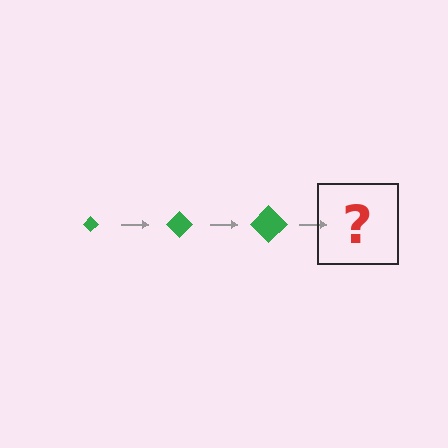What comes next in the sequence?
The next element should be a green diamond, larger than the previous one.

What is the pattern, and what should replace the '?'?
The pattern is that the diamond gets progressively larger each step. The '?' should be a green diamond, larger than the previous one.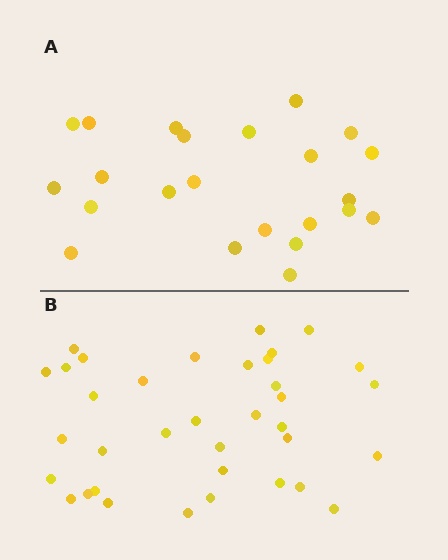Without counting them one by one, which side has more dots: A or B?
Region B (the bottom region) has more dots.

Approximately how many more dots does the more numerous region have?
Region B has approximately 15 more dots than region A.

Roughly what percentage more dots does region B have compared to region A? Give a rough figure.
About 55% more.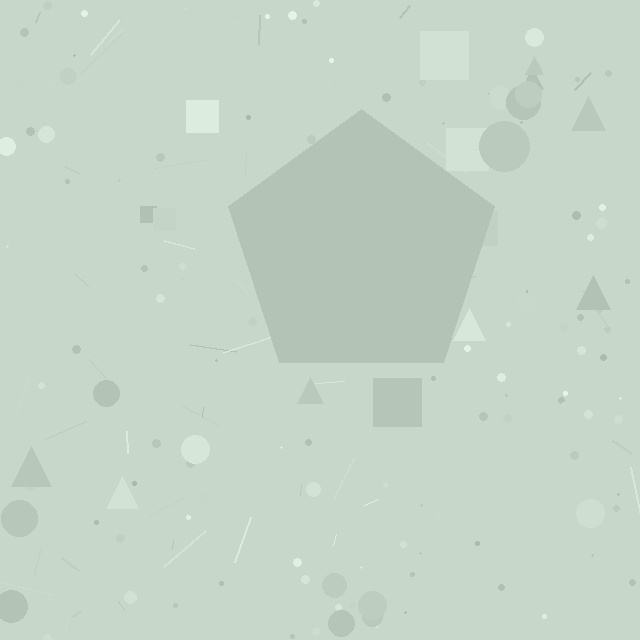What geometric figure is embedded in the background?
A pentagon is embedded in the background.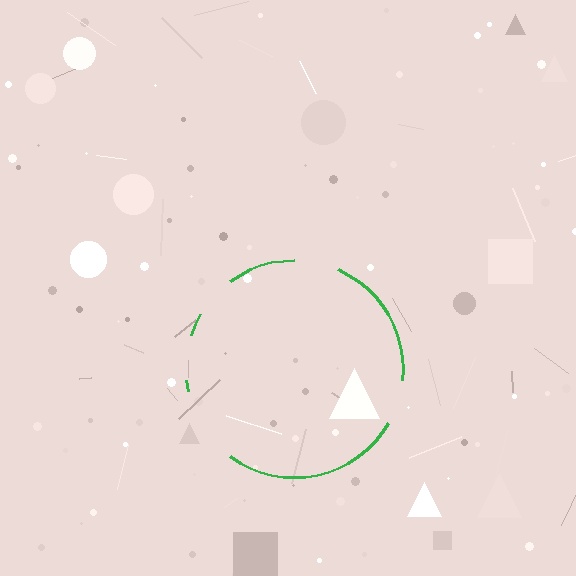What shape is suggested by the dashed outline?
The dashed outline suggests a circle.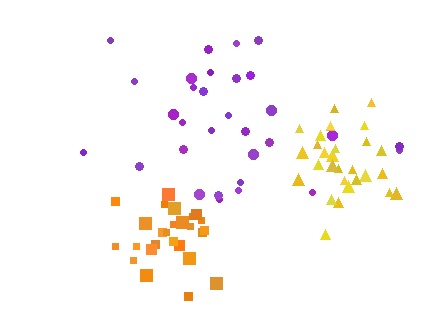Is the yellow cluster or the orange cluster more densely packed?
Orange.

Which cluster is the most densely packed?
Orange.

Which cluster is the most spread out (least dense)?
Purple.